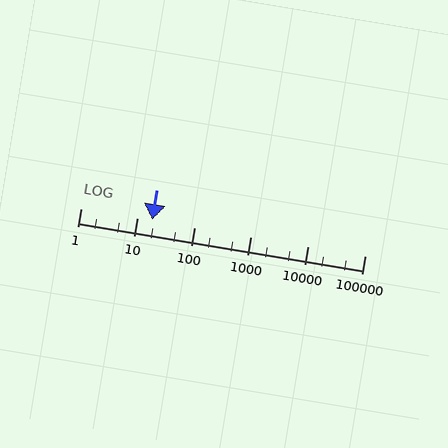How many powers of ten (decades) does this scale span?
The scale spans 5 decades, from 1 to 100000.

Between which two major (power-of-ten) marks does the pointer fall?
The pointer is between 10 and 100.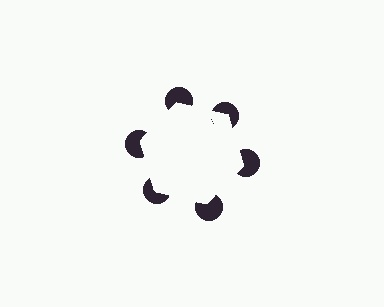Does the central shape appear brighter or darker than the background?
It typically appears slightly brighter than the background, even though no actual brightness change is drawn.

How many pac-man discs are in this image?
There are 6 — one at each vertex of the illusory hexagon.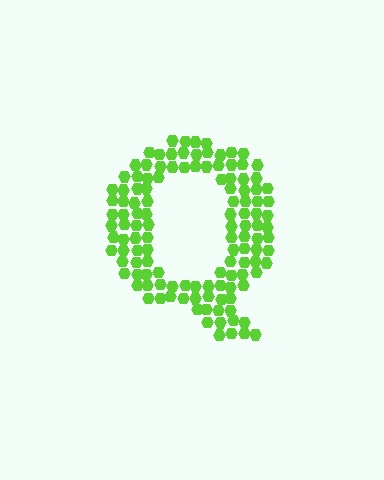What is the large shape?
The large shape is the letter Q.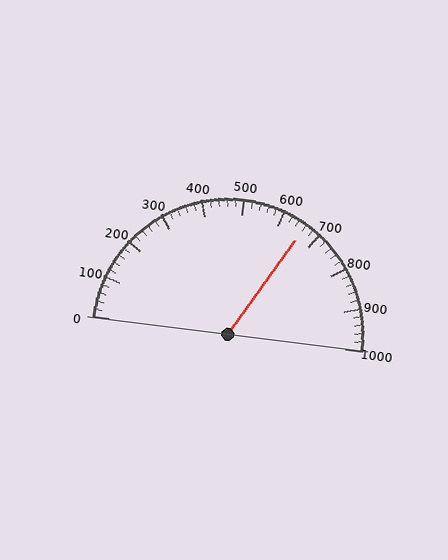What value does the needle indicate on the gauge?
The needle indicates approximately 660.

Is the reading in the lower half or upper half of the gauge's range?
The reading is in the upper half of the range (0 to 1000).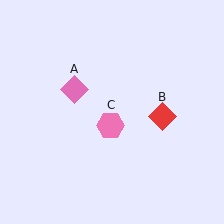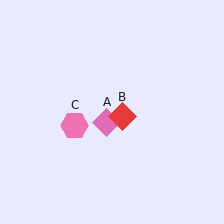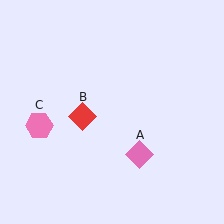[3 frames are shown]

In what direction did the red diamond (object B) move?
The red diamond (object B) moved left.